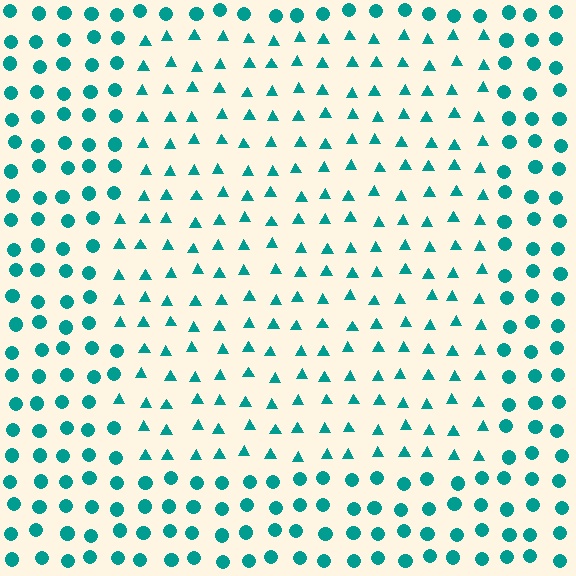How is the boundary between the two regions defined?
The boundary is defined by a change in element shape: triangles inside vs. circles outside. All elements share the same color and spacing.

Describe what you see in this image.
The image is filled with small teal elements arranged in a uniform grid. A rectangle-shaped region contains triangles, while the surrounding area contains circles. The boundary is defined purely by the change in element shape.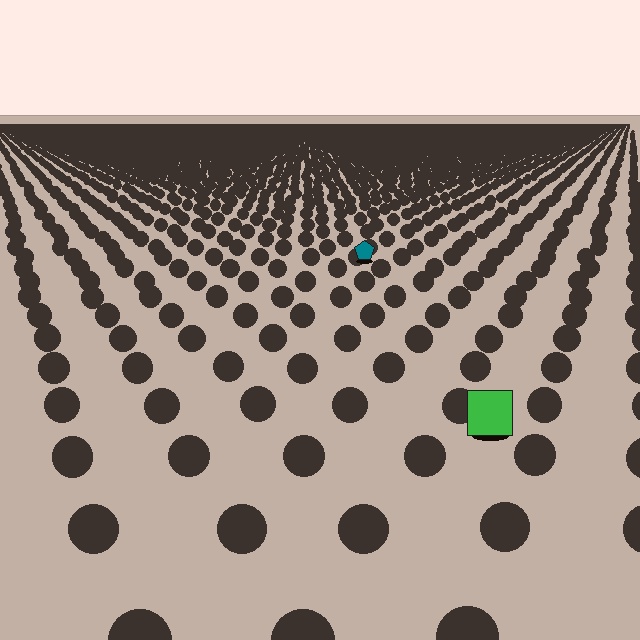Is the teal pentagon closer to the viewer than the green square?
No. The green square is closer — you can tell from the texture gradient: the ground texture is coarser near it.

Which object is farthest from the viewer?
The teal pentagon is farthest from the viewer. It appears smaller and the ground texture around it is denser.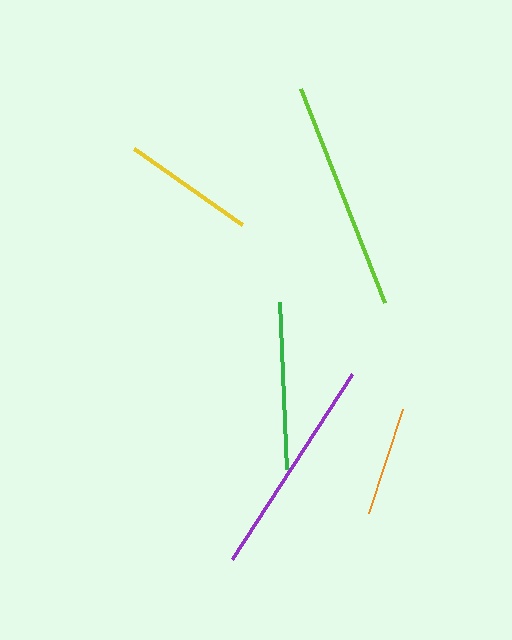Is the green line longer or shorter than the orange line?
The green line is longer than the orange line.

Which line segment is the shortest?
The orange line is the shortest at approximately 110 pixels.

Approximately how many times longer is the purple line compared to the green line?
The purple line is approximately 1.3 times the length of the green line.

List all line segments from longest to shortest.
From longest to shortest: lime, purple, green, yellow, orange.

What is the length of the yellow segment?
The yellow segment is approximately 132 pixels long.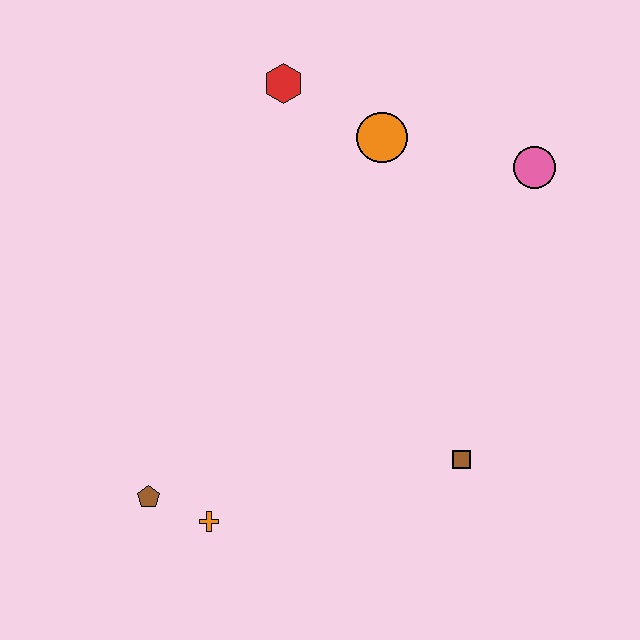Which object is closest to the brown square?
The orange cross is closest to the brown square.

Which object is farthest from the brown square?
The red hexagon is farthest from the brown square.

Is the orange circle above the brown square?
Yes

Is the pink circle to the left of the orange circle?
No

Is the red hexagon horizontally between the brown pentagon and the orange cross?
No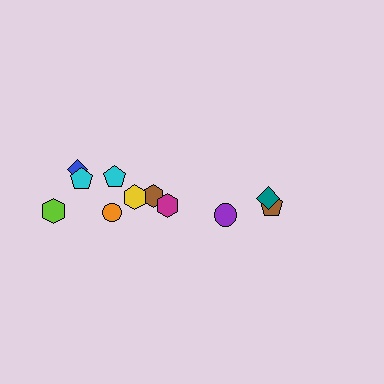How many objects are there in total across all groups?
There are 11 objects.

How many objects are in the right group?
There are 3 objects.